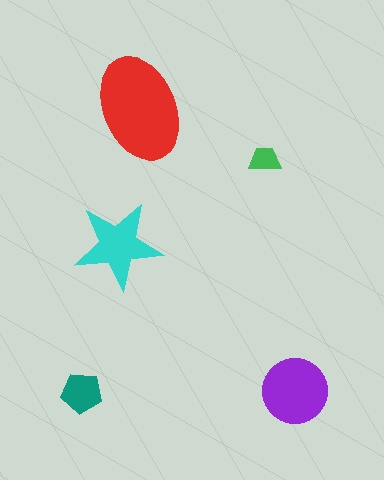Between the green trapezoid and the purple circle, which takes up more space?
The purple circle.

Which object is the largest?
The red ellipse.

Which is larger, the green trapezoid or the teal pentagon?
The teal pentagon.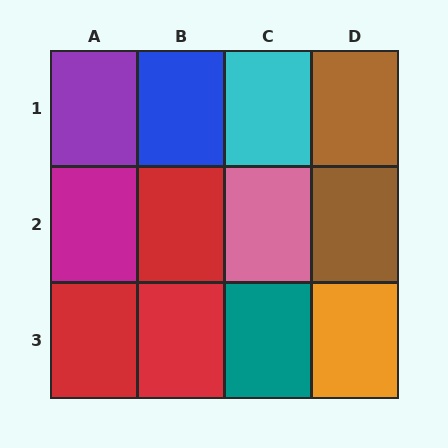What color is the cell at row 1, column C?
Cyan.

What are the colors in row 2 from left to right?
Magenta, red, pink, brown.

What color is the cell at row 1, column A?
Purple.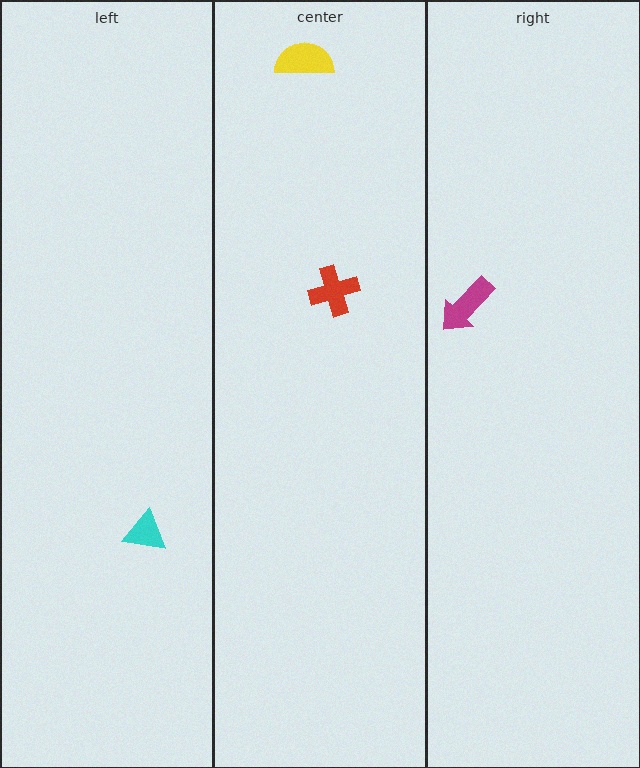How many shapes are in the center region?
2.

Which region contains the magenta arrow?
The right region.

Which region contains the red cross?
The center region.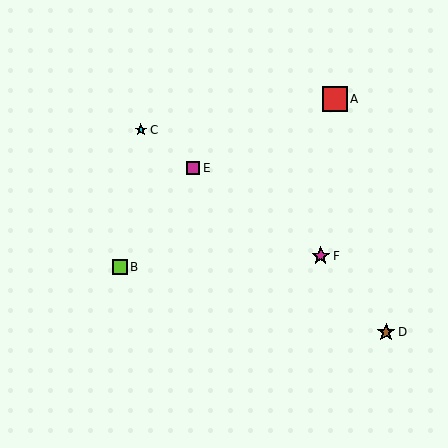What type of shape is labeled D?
Shape D is a brown star.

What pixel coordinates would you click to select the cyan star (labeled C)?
Click at (141, 130) to select the cyan star C.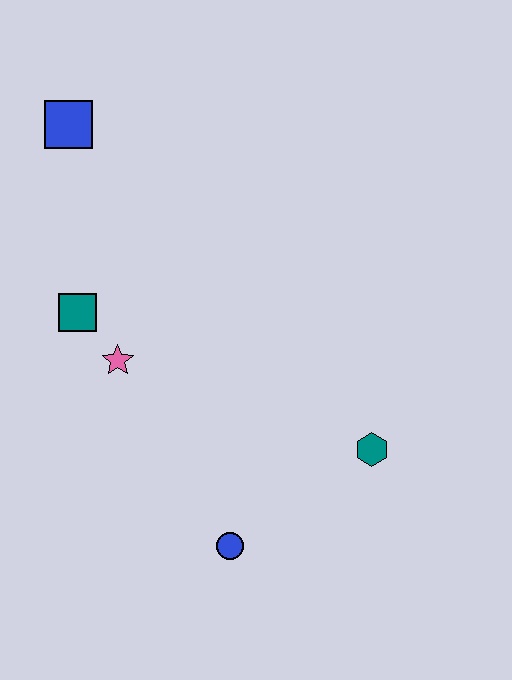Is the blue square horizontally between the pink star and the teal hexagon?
No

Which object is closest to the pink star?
The teal square is closest to the pink star.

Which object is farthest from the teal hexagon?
The blue square is farthest from the teal hexagon.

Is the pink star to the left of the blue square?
No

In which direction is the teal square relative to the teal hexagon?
The teal square is to the left of the teal hexagon.